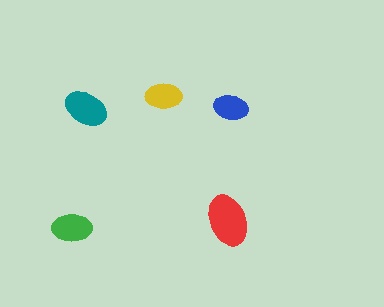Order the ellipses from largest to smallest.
the red one, the teal one, the green one, the yellow one, the blue one.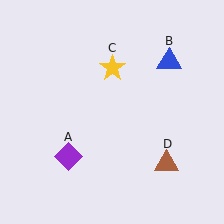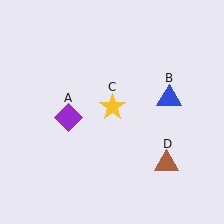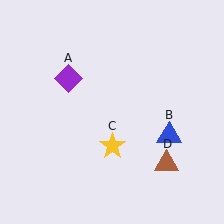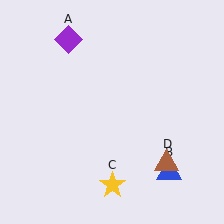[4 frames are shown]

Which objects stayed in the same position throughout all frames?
Brown triangle (object D) remained stationary.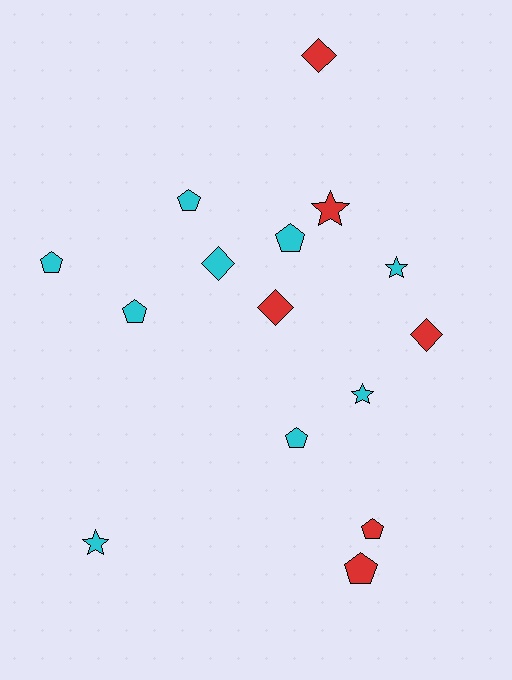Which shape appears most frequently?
Pentagon, with 7 objects.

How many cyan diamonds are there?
There is 1 cyan diamond.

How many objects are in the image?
There are 15 objects.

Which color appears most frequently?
Cyan, with 9 objects.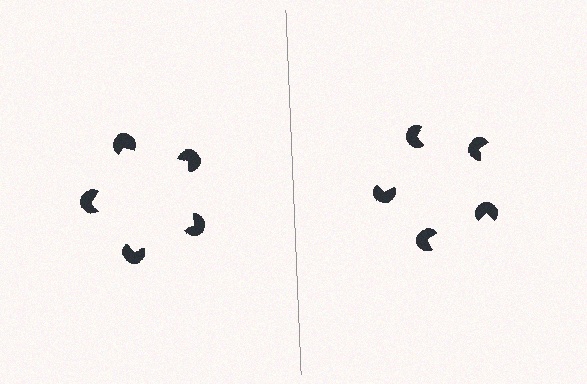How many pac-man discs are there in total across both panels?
10 — 5 on each side.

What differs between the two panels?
The pac-man discs are positioned identically on both sides; only the wedge orientations differ. On the left they align to a pentagon; on the right they are misaligned.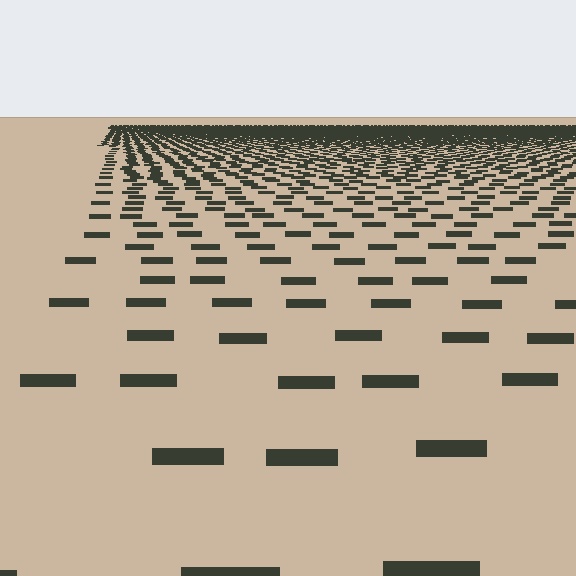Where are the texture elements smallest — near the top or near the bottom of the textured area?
Near the top.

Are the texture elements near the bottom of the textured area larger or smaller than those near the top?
Larger. Near the bottom, elements are closer to the viewer and appear at a bigger on-screen size.